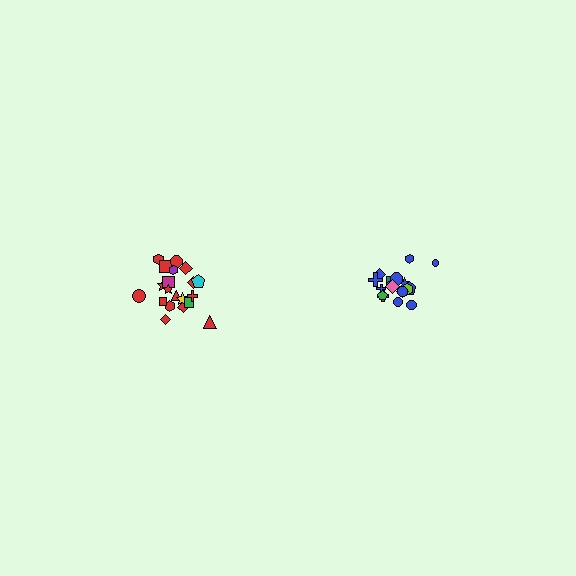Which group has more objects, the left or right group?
The left group.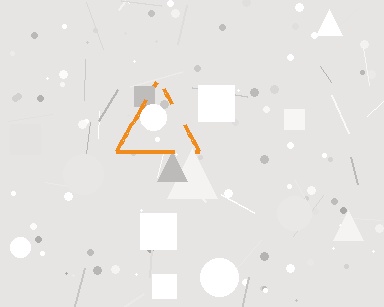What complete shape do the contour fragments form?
The contour fragments form a triangle.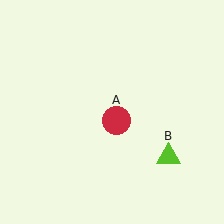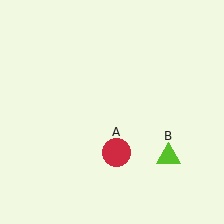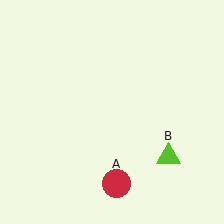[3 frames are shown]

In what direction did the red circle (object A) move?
The red circle (object A) moved down.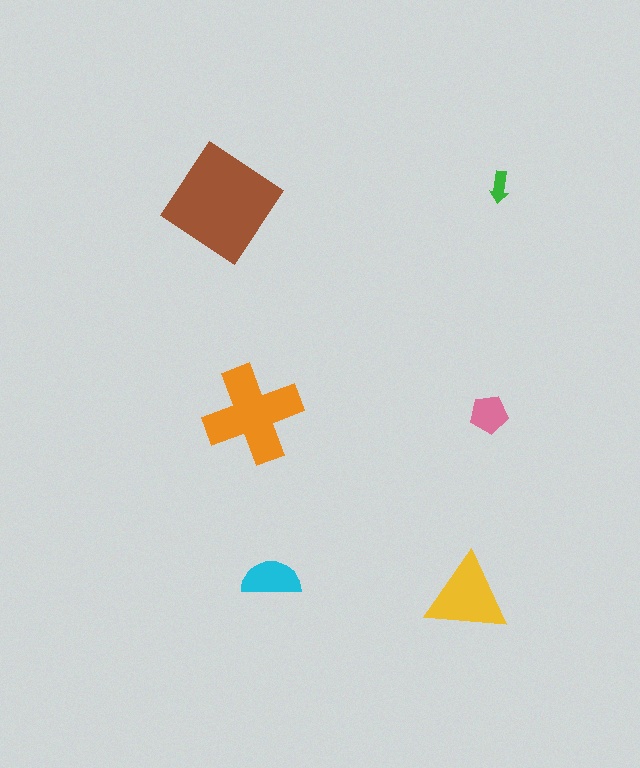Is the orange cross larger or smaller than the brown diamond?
Smaller.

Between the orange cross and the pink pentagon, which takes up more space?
The orange cross.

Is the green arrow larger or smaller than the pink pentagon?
Smaller.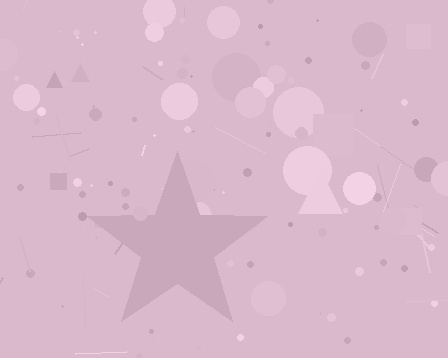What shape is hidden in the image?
A star is hidden in the image.